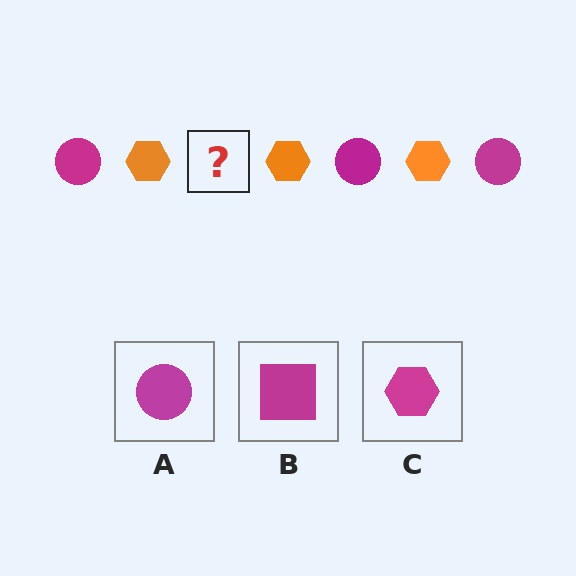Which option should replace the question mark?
Option A.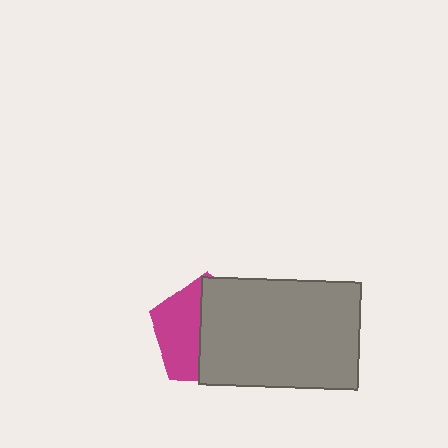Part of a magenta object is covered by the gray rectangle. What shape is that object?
It is a pentagon.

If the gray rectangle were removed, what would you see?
You would see the complete magenta pentagon.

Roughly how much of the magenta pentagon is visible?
A small part of it is visible (roughly 43%).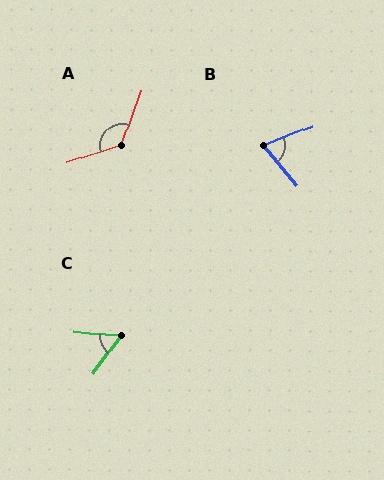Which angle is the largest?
A, at approximately 129 degrees.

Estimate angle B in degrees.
Approximately 72 degrees.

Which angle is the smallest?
C, at approximately 58 degrees.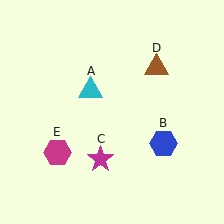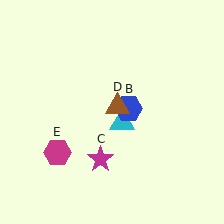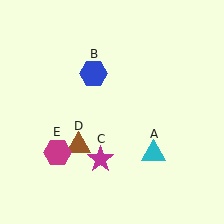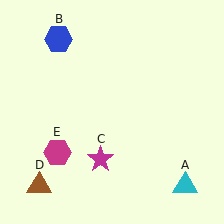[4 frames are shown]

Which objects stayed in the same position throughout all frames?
Magenta star (object C) and magenta hexagon (object E) remained stationary.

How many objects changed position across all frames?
3 objects changed position: cyan triangle (object A), blue hexagon (object B), brown triangle (object D).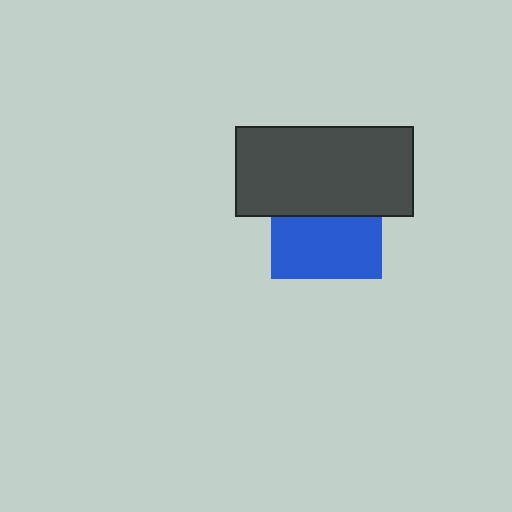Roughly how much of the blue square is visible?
About half of it is visible (roughly 55%).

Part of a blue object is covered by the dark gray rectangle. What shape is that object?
It is a square.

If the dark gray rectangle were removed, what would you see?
You would see the complete blue square.